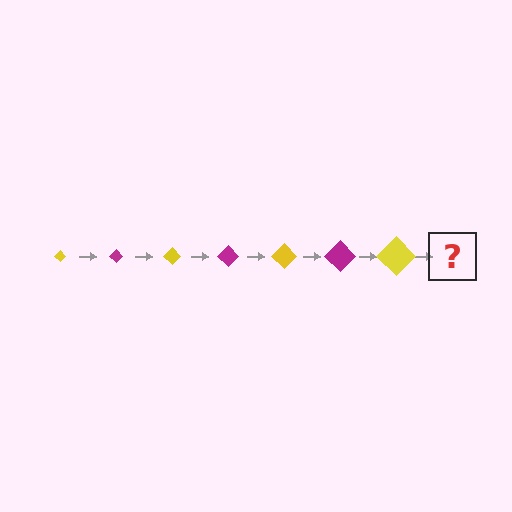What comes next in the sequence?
The next element should be a magenta diamond, larger than the previous one.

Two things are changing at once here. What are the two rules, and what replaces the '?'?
The two rules are that the diamond grows larger each step and the color cycles through yellow and magenta. The '?' should be a magenta diamond, larger than the previous one.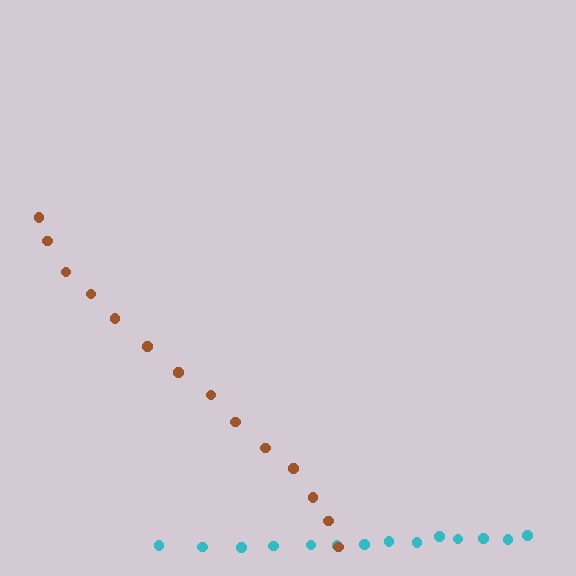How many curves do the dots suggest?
There are 2 distinct paths.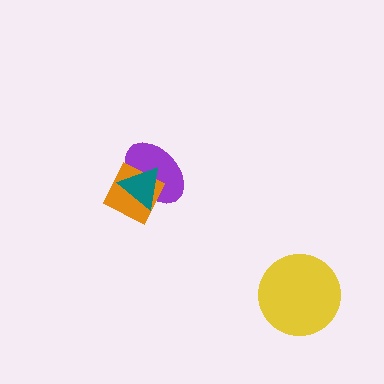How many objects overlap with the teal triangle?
2 objects overlap with the teal triangle.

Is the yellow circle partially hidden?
No, no other shape covers it.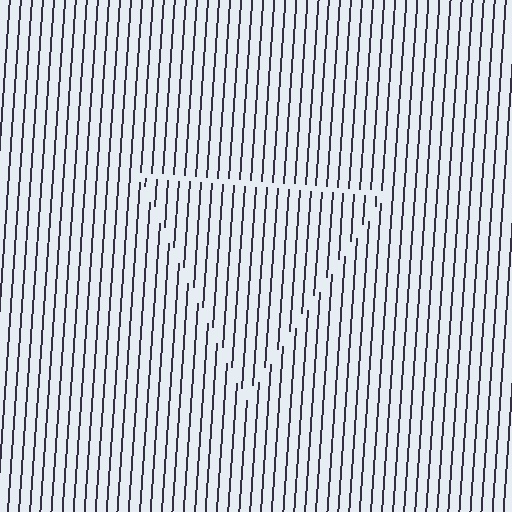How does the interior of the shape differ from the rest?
The interior of the shape contains the same grating, shifted by half a period — the contour is defined by the phase discontinuity where line-ends from the inner and outer gratings abut.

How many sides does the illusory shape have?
3 sides — the line-ends trace a triangle.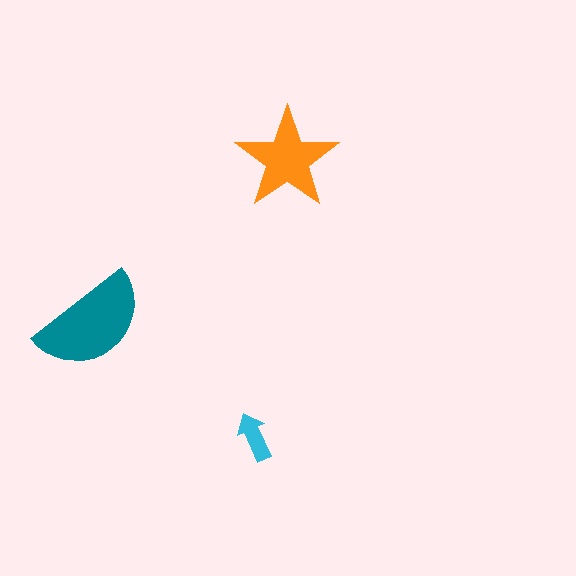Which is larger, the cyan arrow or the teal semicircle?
The teal semicircle.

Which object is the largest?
The teal semicircle.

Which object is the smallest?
The cyan arrow.